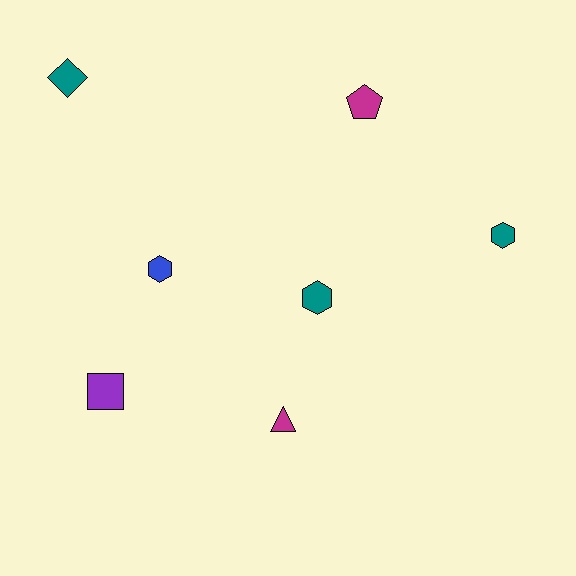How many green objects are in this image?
There are no green objects.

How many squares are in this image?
There is 1 square.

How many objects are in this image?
There are 7 objects.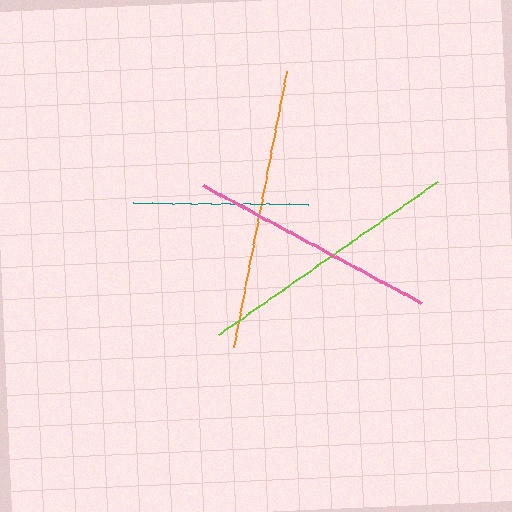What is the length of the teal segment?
The teal segment is approximately 175 pixels long.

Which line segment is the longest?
The orange line is the longest at approximately 280 pixels.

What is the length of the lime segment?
The lime segment is approximately 266 pixels long.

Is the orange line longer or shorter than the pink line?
The orange line is longer than the pink line.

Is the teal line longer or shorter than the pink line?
The pink line is longer than the teal line.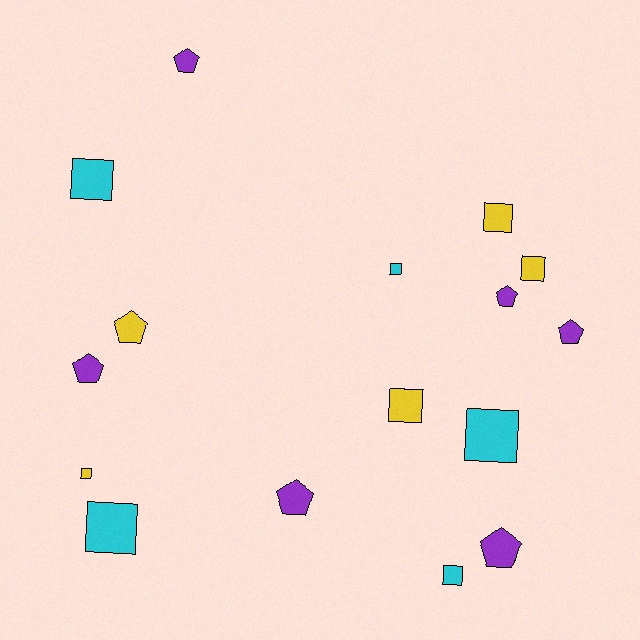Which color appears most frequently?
Purple, with 6 objects.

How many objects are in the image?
There are 16 objects.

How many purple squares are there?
There are no purple squares.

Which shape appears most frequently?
Square, with 9 objects.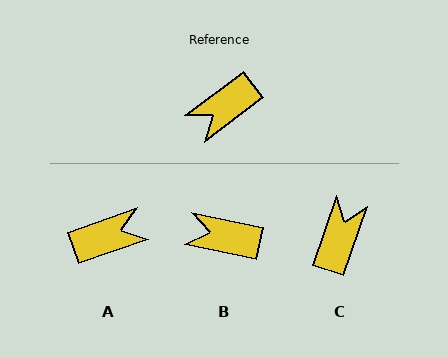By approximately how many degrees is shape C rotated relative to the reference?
Approximately 146 degrees clockwise.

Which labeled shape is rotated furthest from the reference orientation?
A, about 162 degrees away.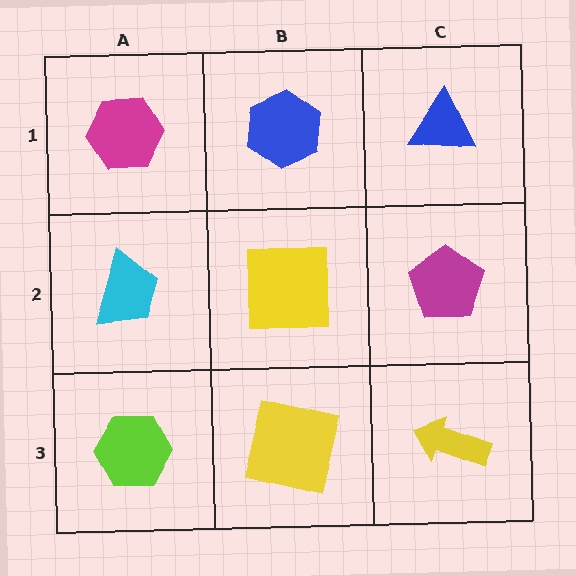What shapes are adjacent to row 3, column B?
A yellow square (row 2, column B), a lime hexagon (row 3, column A), a yellow arrow (row 3, column C).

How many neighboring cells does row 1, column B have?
3.